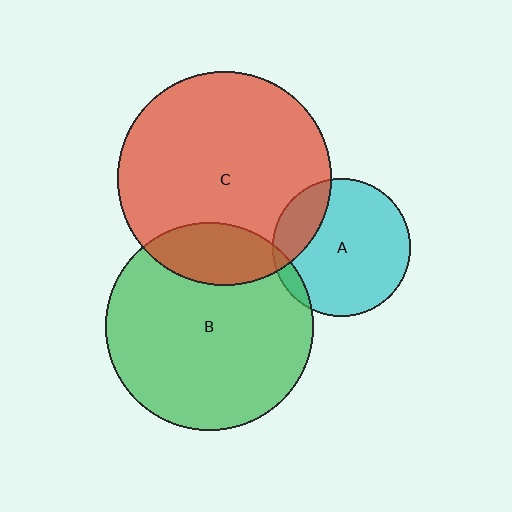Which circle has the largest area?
Circle C (red).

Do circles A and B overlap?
Yes.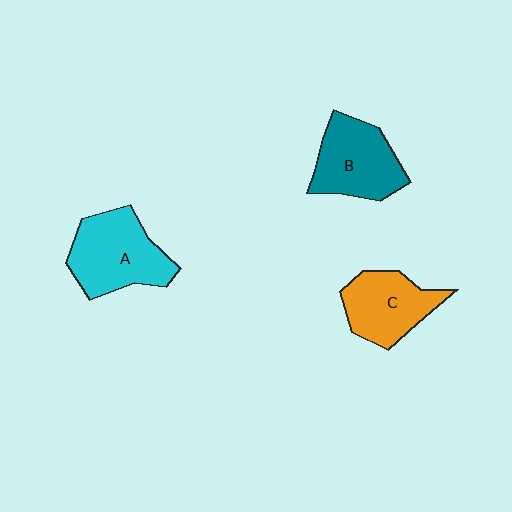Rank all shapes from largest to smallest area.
From largest to smallest: A (cyan), B (teal), C (orange).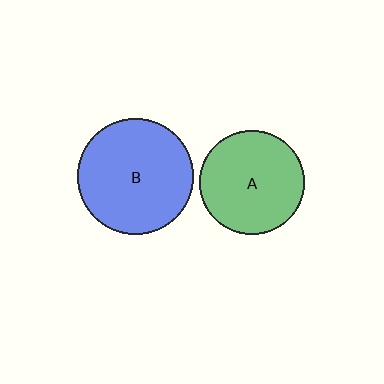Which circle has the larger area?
Circle B (blue).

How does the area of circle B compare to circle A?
Approximately 1.3 times.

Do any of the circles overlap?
No, none of the circles overlap.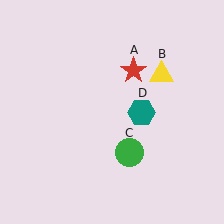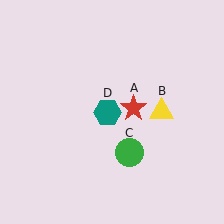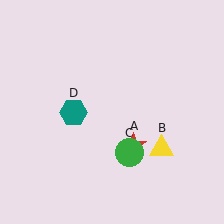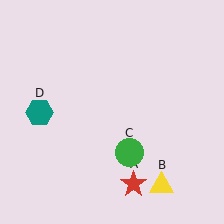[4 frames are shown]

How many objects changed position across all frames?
3 objects changed position: red star (object A), yellow triangle (object B), teal hexagon (object D).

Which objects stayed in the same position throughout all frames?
Green circle (object C) remained stationary.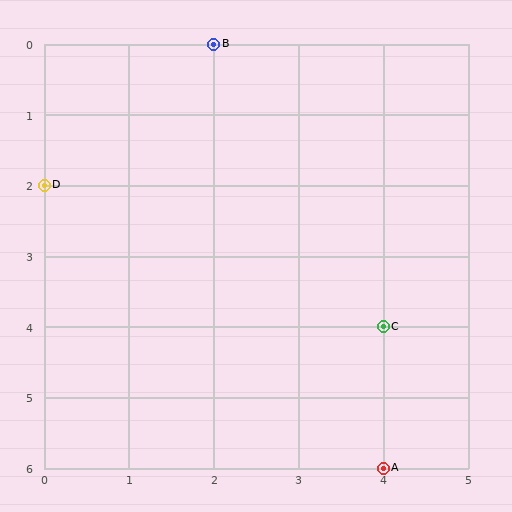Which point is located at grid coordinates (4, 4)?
Point C is at (4, 4).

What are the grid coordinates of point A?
Point A is at grid coordinates (4, 6).